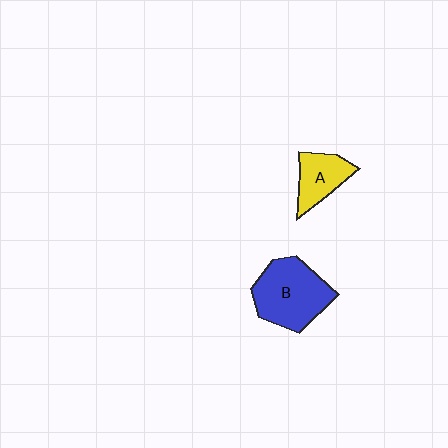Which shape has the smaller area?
Shape A (yellow).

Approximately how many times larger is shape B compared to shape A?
Approximately 1.8 times.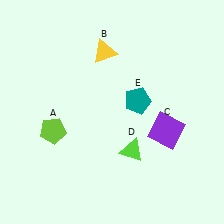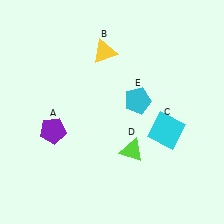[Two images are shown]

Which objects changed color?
A changed from lime to purple. C changed from purple to cyan. E changed from teal to cyan.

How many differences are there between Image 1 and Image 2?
There are 3 differences between the two images.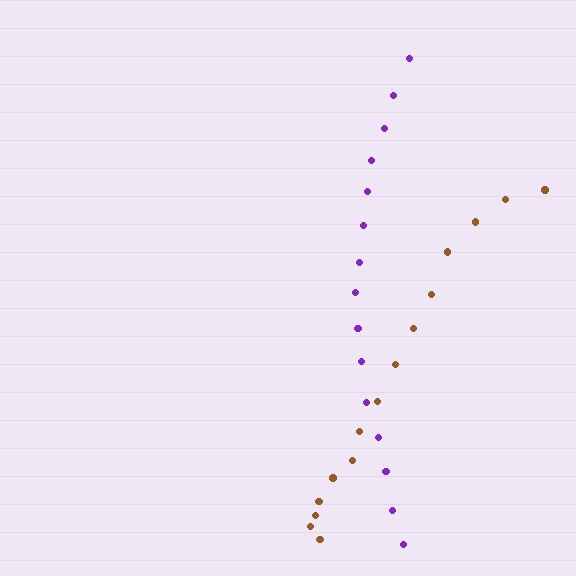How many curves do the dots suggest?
There are 2 distinct paths.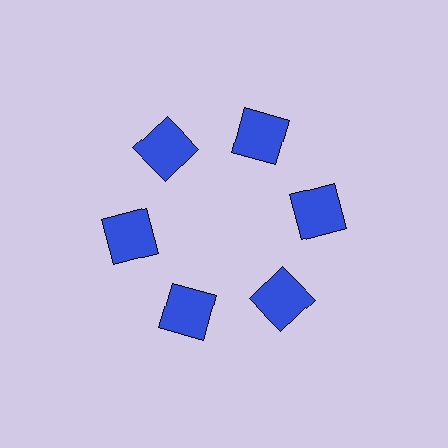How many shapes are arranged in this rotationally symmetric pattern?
There are 6 shapes, arranged in 6 groups of 1.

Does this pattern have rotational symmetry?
Yes, this pattern has 6-fold rotational symmetry. It looks the same after rotating 60 degrees around the center.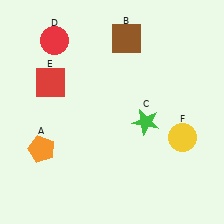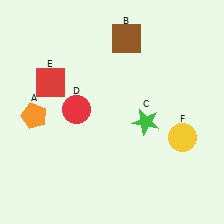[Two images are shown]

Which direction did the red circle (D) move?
The red circle (D) moved down.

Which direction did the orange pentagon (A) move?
The orange pentagon (A) moved up.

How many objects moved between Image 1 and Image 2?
2 objects moved between the two images.